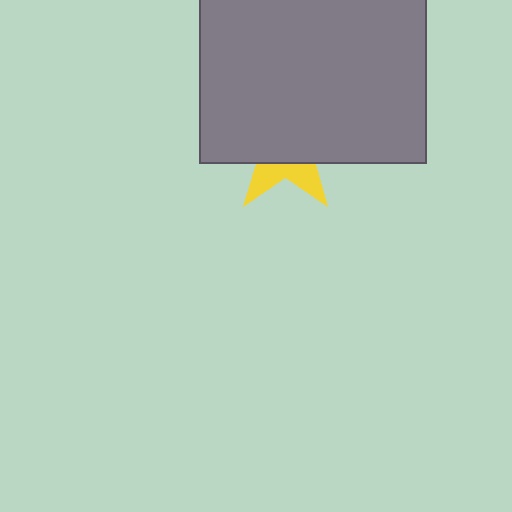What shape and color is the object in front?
The object in front is a gray square.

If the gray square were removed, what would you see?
You would see the complete yellow star.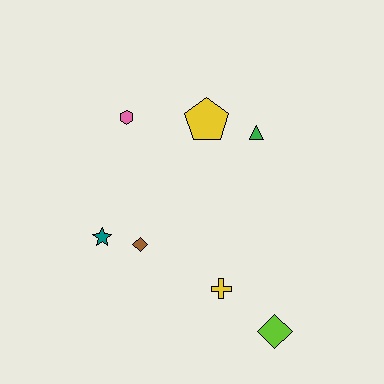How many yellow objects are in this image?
There are 2 yellow objects.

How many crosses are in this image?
There is 1 cross.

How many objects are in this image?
There are 7 objects.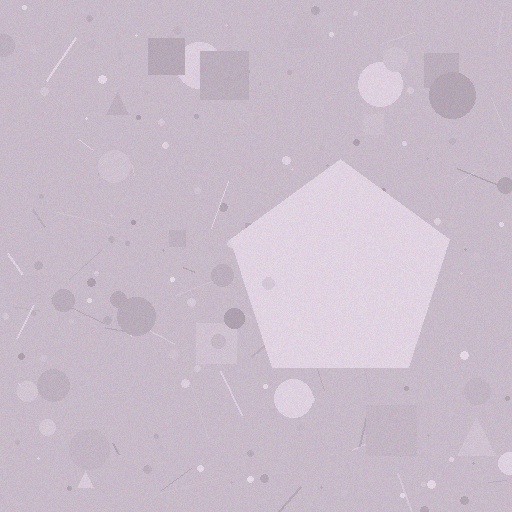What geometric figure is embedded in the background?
A pentagon is embedded in the background.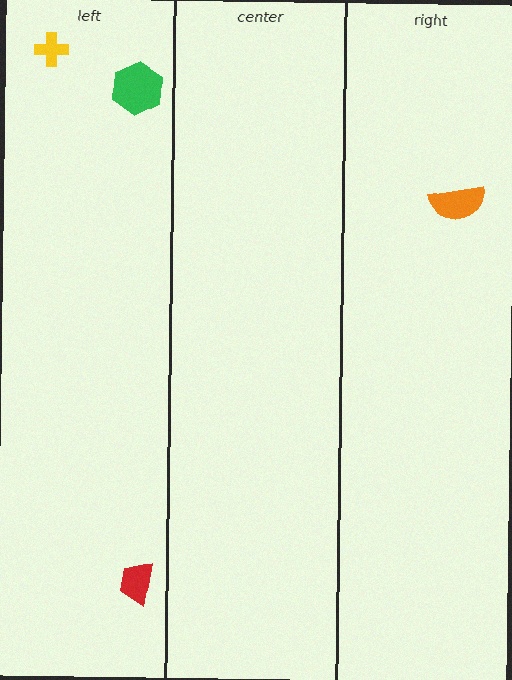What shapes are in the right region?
The orange semicircle.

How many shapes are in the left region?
3.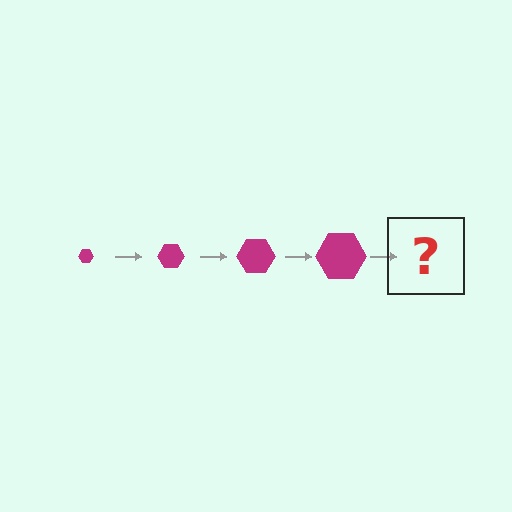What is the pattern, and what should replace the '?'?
The pattern is that the hexagon gets progressively larger each step. The '?' should be a magenta hexagon, larger than the previous one.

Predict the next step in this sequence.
The next step is a magenta hexagon, larger than the previous one.